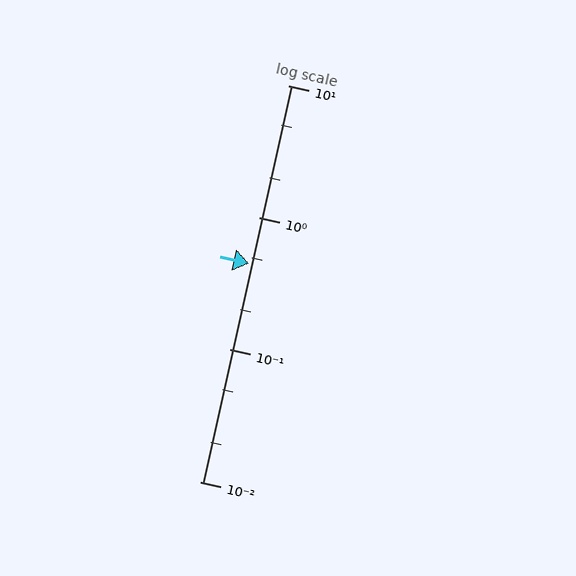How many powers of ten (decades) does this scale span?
The scale spans 3 decades, from 0.01 to 10.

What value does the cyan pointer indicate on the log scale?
The pointer indicates approximately 0.45.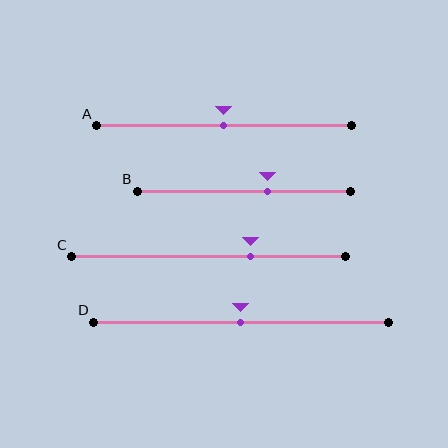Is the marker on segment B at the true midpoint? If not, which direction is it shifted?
No, the marker on segment B is shifted to the right by about 11% of the segment length.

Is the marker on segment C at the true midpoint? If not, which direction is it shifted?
No, the marker on segment C is shifted to the right by about 15% of the segment length.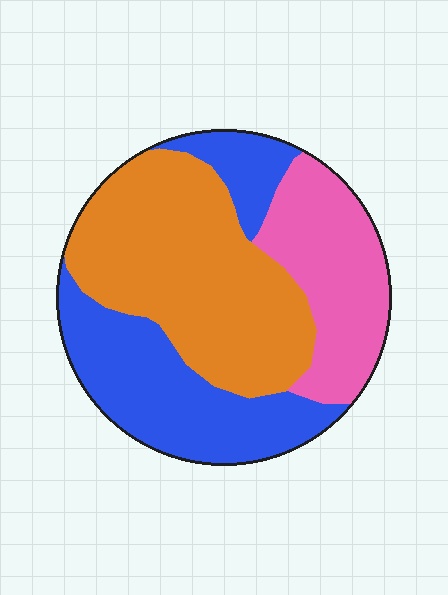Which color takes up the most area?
Orange, at roughly 40%.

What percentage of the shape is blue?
Blue covers roughly 35% of the shape.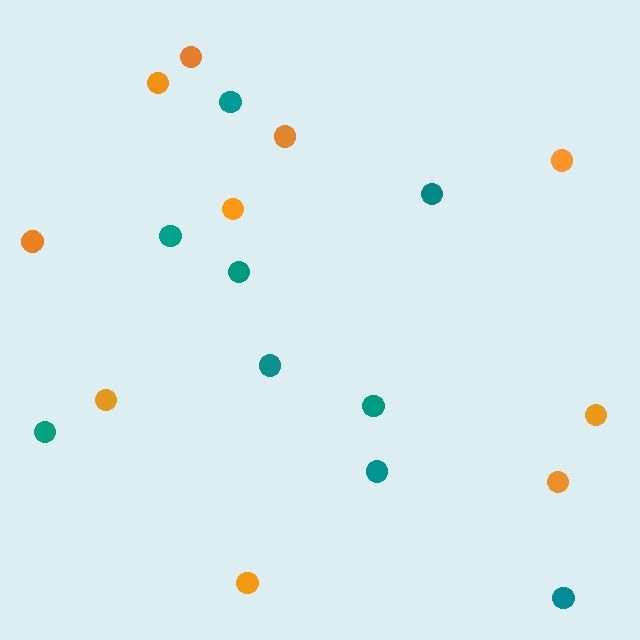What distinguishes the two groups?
There are 2 groups: one group of teal circles (9) and one group of orange circles (10).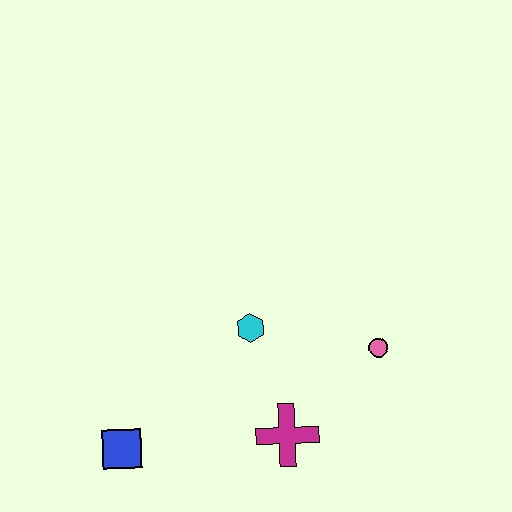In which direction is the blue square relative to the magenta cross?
The blue square is to the left of the magenta cross.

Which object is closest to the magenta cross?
The cyan hexagon is closest to the magenta cross.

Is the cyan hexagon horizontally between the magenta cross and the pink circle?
No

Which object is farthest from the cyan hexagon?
The blue square is farthest from the cyan hexagon.